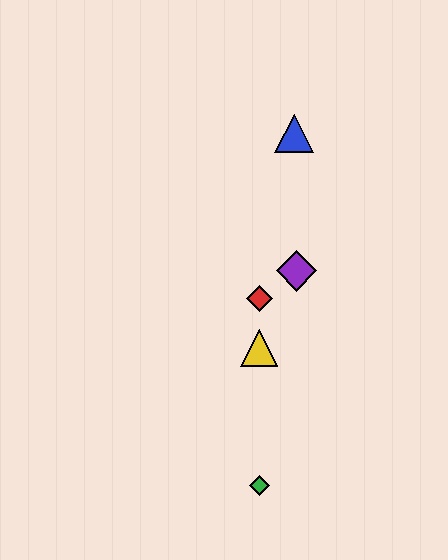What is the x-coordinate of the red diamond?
The red diamond is at x≈259.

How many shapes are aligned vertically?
3 shapes (the red diamond, the green diamond, the yellow triangle) are aligned vertically.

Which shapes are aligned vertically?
The red diamond, the green diamond, the yellow triangle are aligned vertically.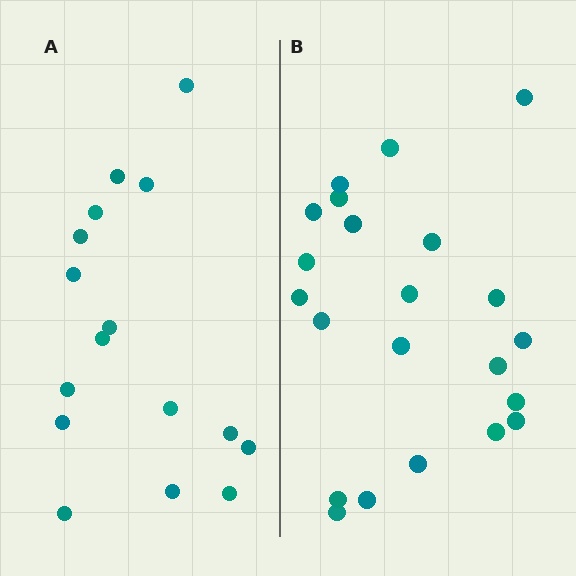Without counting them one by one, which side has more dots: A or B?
Region B (the right region) has more dots.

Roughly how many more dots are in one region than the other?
Region B has about 6 more dots than region A.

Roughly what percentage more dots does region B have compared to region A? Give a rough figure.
About 40% more.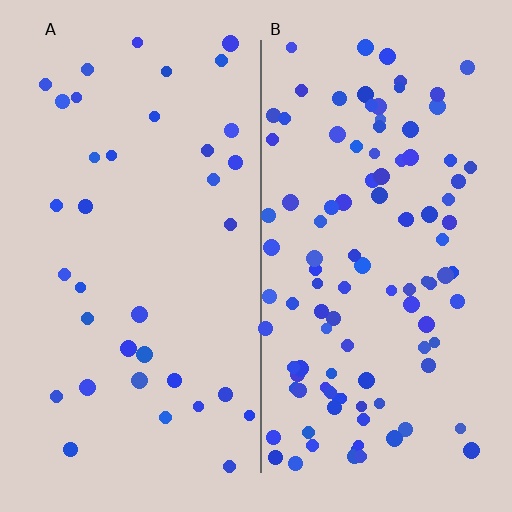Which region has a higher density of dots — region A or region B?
B (the right).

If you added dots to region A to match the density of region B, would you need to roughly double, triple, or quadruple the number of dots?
Approximately triple.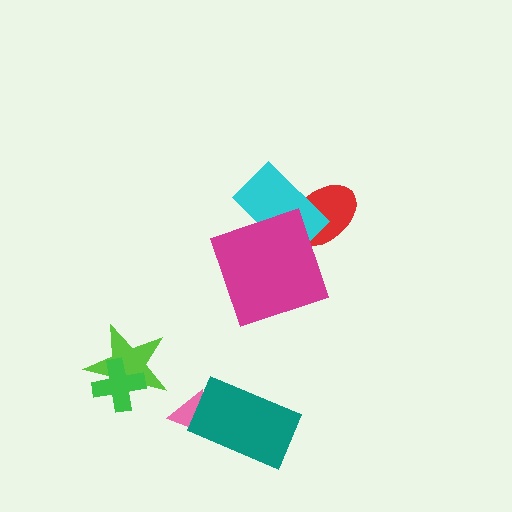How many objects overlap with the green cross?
1 object overlaps with the green cross.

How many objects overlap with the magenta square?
2 objects overlap with the magenta square.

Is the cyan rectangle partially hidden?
Yes, it is partially covered by another shape.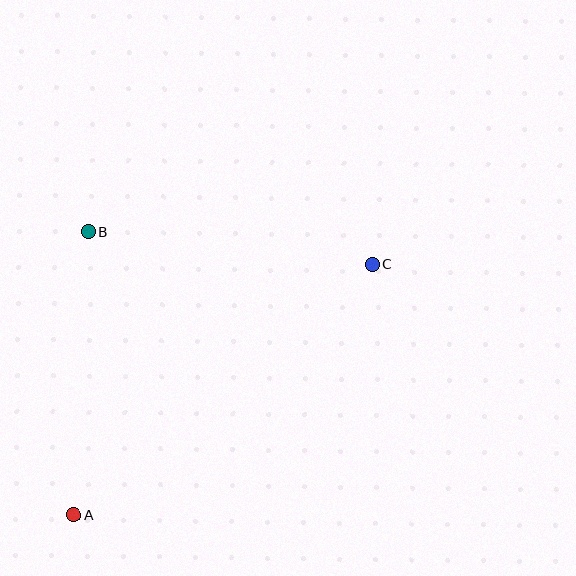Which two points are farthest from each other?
Points A and C are farthest from each other.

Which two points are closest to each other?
Points A and B are closest to each other.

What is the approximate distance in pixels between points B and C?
The distance between B and C is approximately 286 pixels.